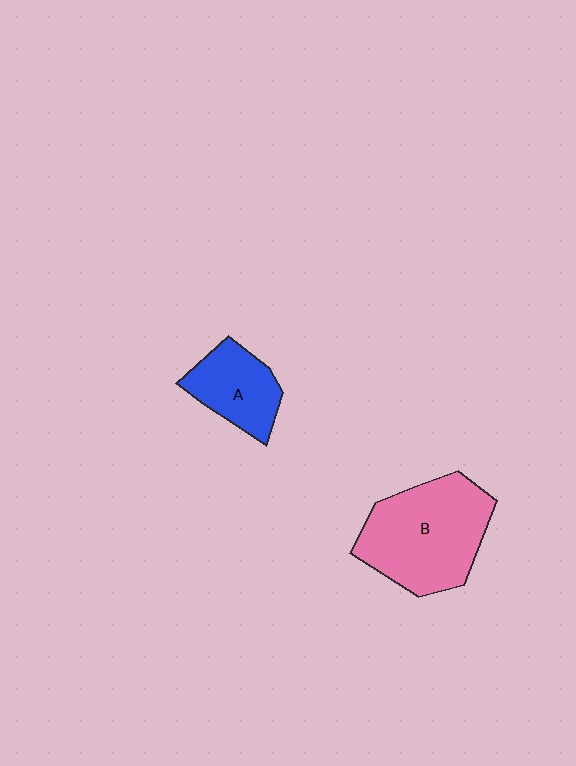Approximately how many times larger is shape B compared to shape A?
Approximately 1.9 times.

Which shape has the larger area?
Shape B (pink).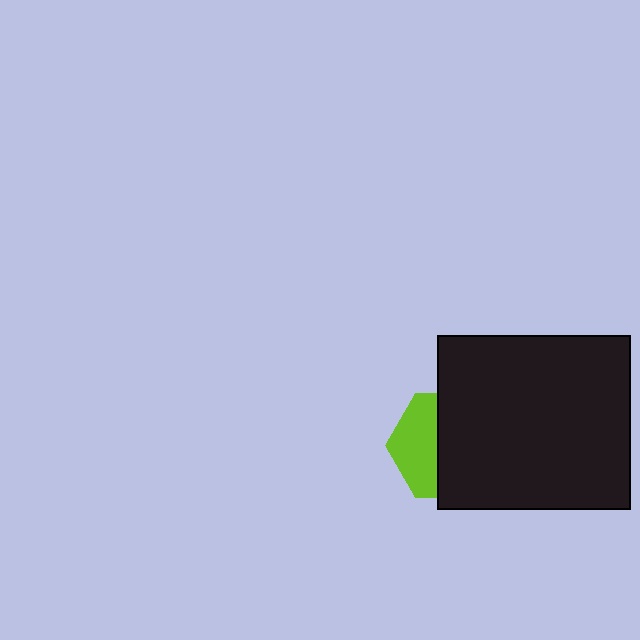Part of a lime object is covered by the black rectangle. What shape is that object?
It is a hexagon.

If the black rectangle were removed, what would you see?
You would see the complete lime hexagon.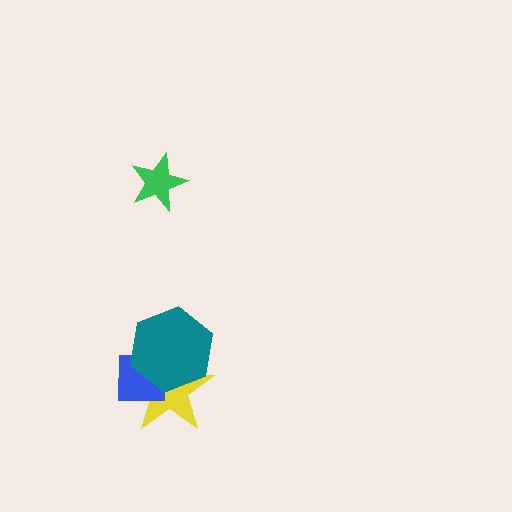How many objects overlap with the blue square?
2 objects overlap with the blue square.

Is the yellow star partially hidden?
Yes, it is partially covered by another shape.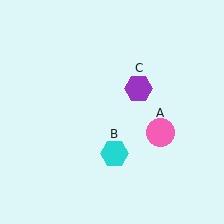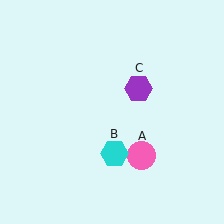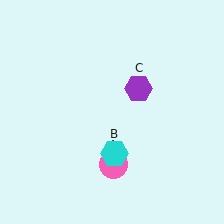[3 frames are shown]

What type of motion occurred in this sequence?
The pink circle (object A) rotated clockwise around the center of the scene.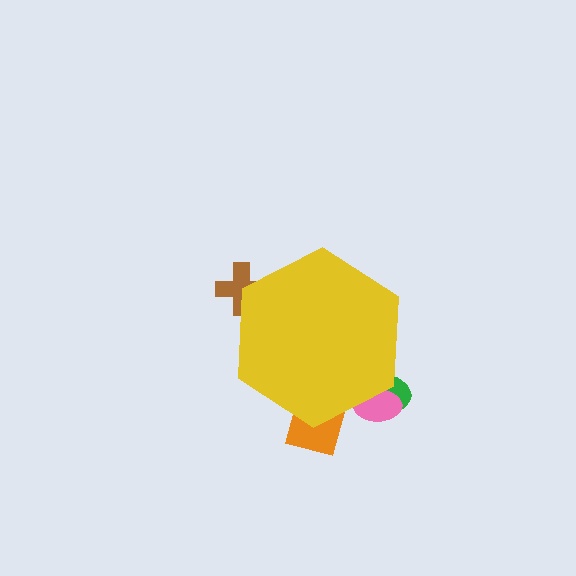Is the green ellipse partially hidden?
Yes, the green ellipse is partially hidden behind the yellow hexagon.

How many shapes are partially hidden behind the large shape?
4 shapes are partially hidden.